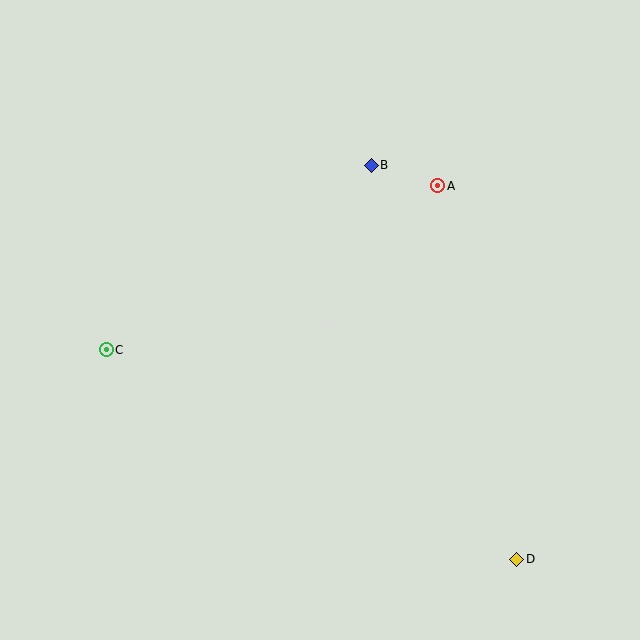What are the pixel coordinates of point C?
Point C is at (106, 350).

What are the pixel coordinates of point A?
Point A is at (438, 186).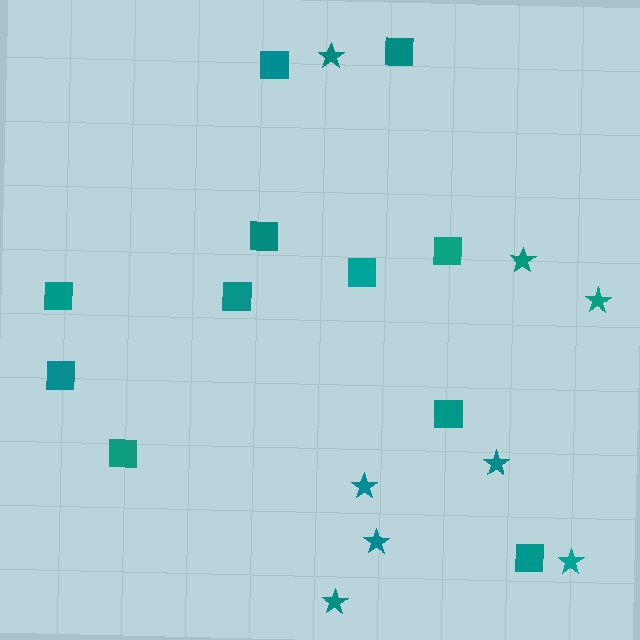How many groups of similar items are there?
There are 2 groups: one group of squares (11) and one group of stars (8).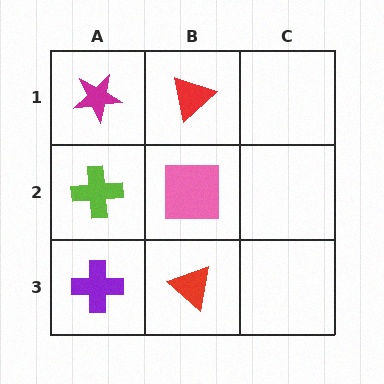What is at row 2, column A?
A lime cross.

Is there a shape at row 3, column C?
No, that cell is empty.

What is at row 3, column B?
A red triangle.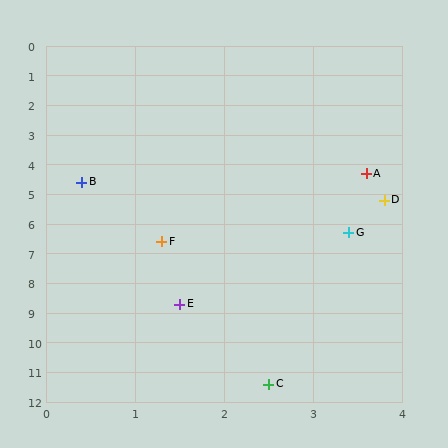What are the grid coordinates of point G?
Point G is at approximately (3.4, 6.3).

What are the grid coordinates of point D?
Point D is at approximately (3.8, 5.2).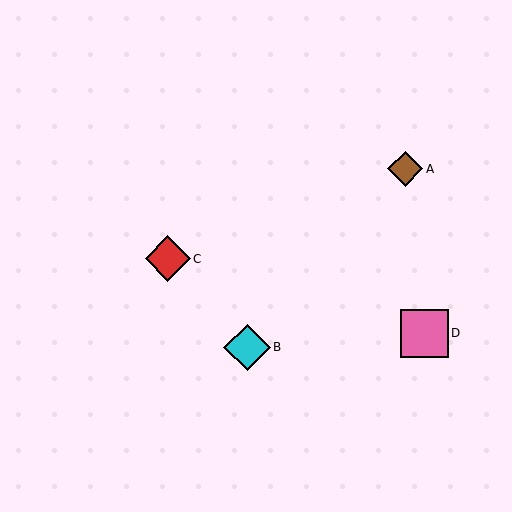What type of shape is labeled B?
Shape B is a cyan diamond.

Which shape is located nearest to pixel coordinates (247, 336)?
The cyan diamond (labeled B) at (247, 347) is nearest to that location.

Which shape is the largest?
The pink square (labeled D) is the largest.